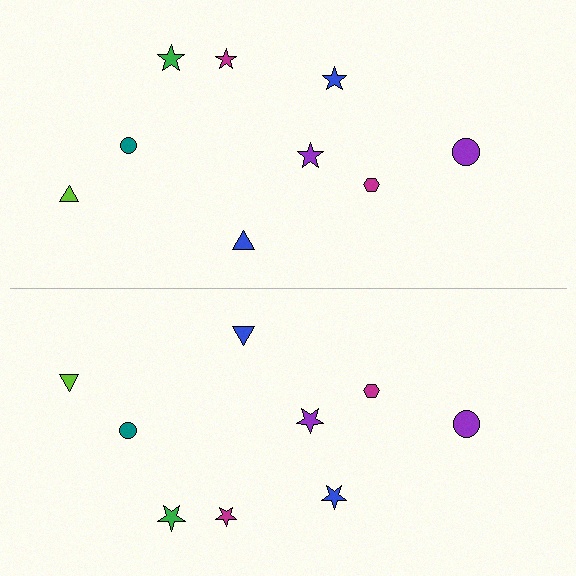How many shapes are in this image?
There are 18 shapes in this image.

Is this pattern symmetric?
Yes, this pattern has bilateral (reflection) symmetry.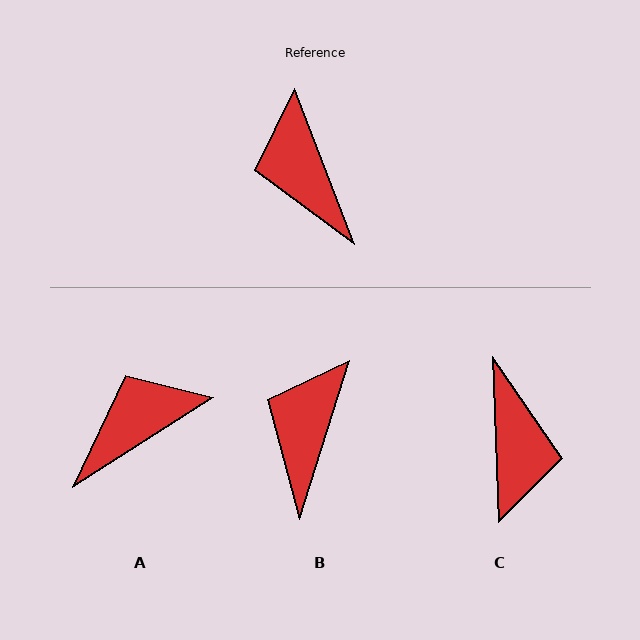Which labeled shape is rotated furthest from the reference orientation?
C, about 161 degrees away.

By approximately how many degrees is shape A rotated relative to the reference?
Approximately 78 degrees clockwise.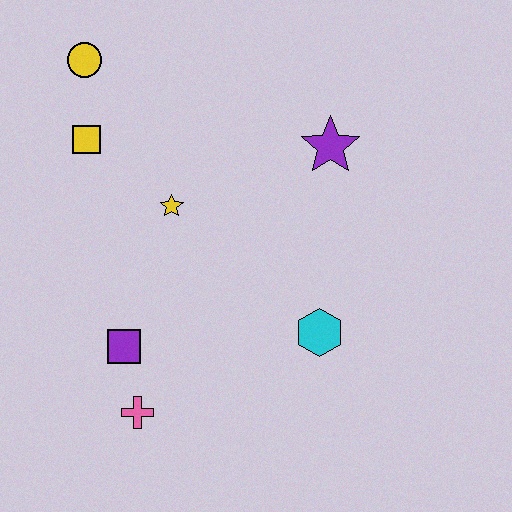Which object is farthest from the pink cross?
The yellow circle is farthest from the pink cross.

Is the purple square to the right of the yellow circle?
Yes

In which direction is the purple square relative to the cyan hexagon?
The purple square is to the left of the cyan hexagon.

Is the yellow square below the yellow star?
No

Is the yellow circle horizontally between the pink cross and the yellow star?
No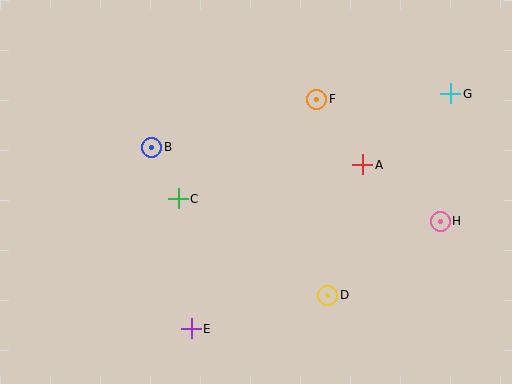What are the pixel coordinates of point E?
Point E is at (191, 329).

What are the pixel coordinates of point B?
Point B is at (152, 147).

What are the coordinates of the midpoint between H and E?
The midpoint between H and E is at (316, 275).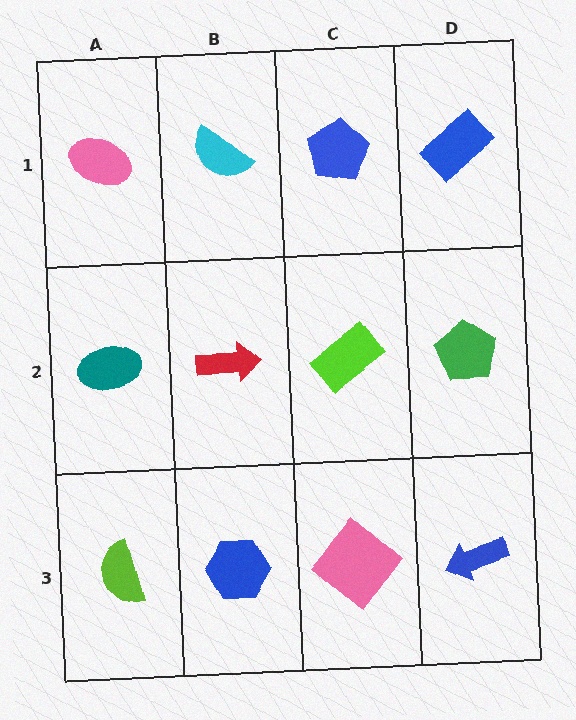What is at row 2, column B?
A red arrow.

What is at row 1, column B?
A cyan semicircle.